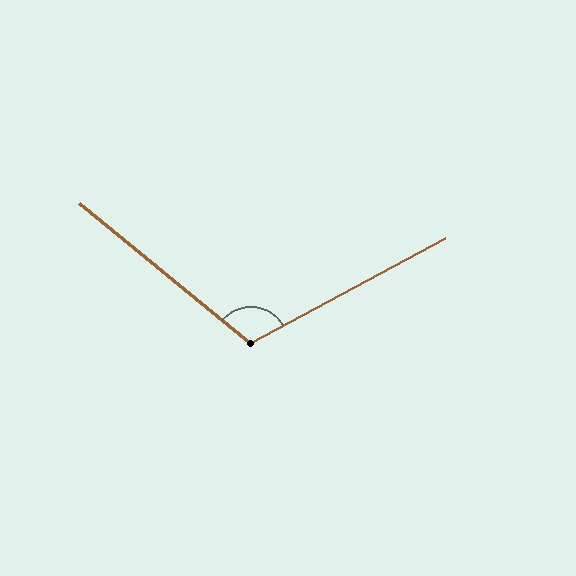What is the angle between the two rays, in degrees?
Approximately 112 degrees.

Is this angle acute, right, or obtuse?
It is obtuse.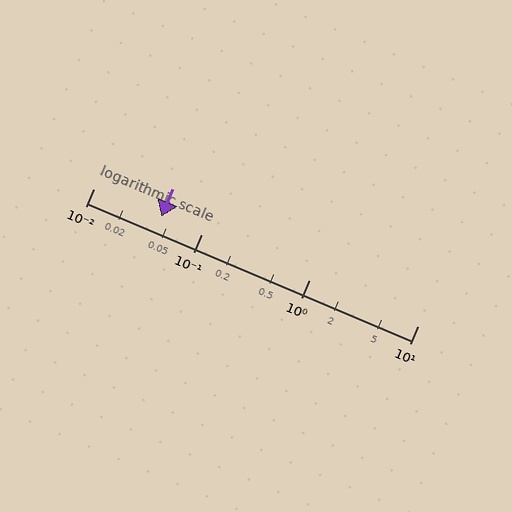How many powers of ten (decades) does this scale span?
The scale spans 3 decades, from 0.01 to 10.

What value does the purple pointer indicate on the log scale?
The pointer indicates approximately 0.042.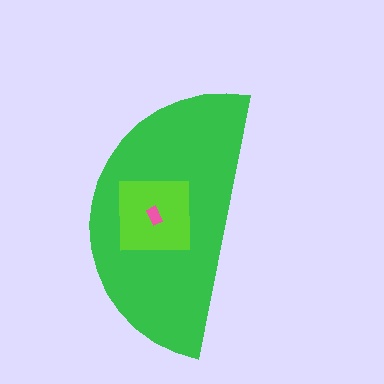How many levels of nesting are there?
3.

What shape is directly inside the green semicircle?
The lime square.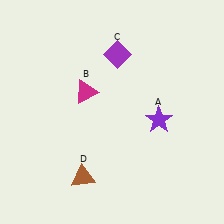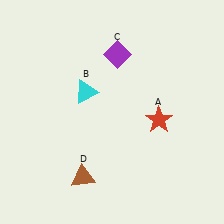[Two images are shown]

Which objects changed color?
A changed from purple to red. B changed from magenta to cyan.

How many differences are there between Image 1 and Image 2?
There are 2 differences between the two images.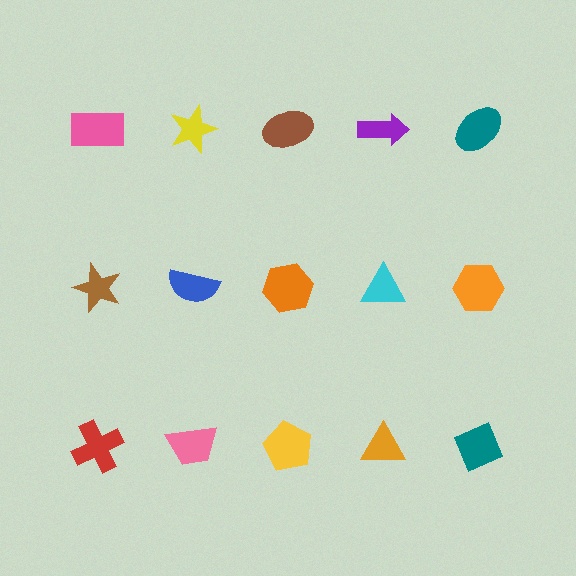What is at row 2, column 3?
An orange hexagon.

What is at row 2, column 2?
A blue semicircle.